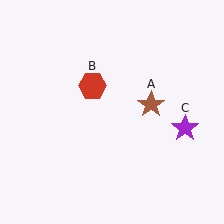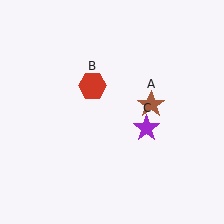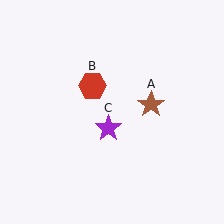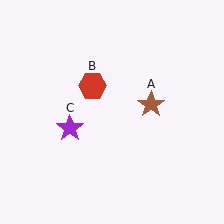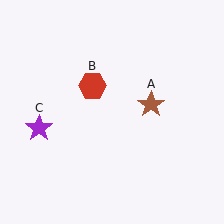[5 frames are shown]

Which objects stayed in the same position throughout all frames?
Brown star (object A) and red hexagon (object B) remained stationary.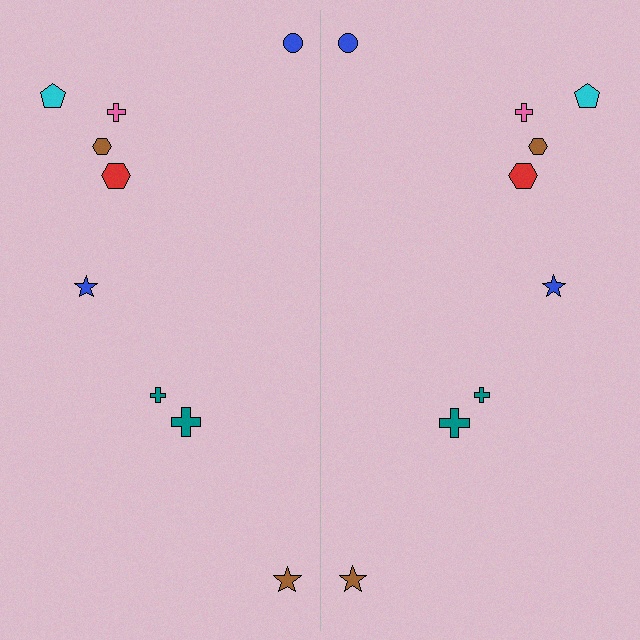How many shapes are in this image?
There are 18 shapes in this image.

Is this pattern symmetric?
Yes, this pattern has bilateral (reflection) symmetry.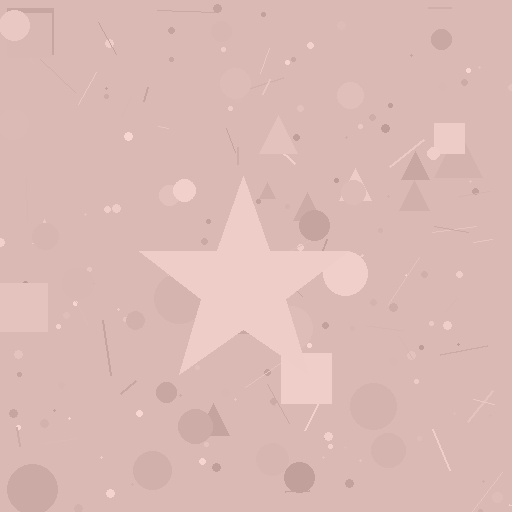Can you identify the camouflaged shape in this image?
The camouflaged shape is a star.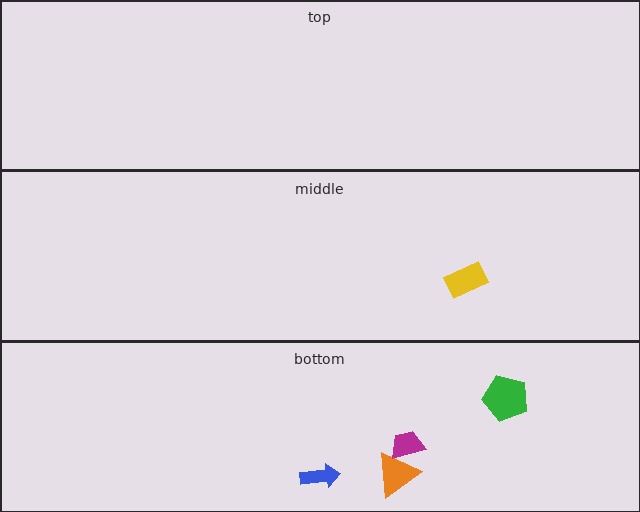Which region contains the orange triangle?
The bottom region.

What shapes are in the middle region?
The yellow rectangle.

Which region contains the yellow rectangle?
The middle region.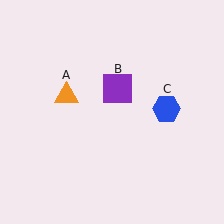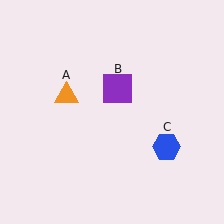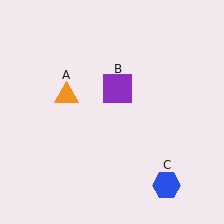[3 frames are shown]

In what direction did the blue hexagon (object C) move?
The blue hexagon (object C) moved down.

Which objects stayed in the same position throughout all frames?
Orange triangle (object A) and purple square (object B) remained stationary.